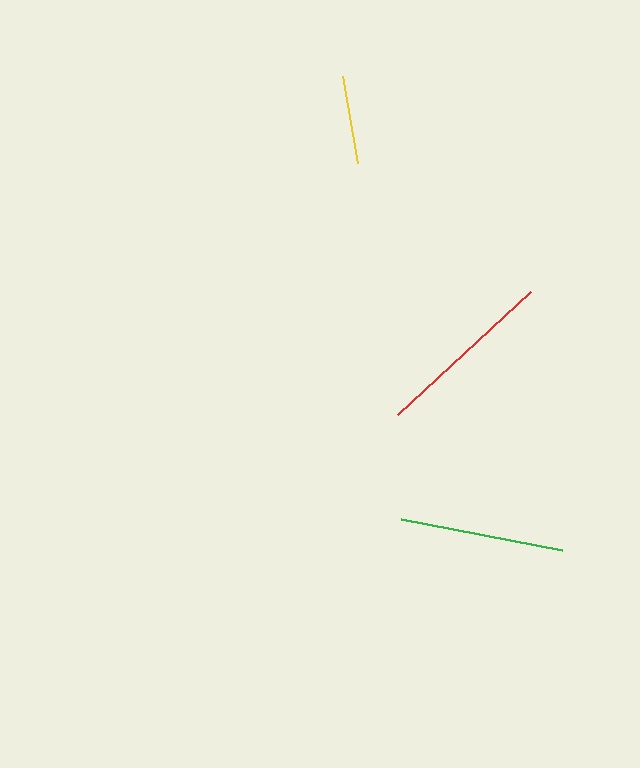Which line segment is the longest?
The red line is the longest at approximately 181 pixels.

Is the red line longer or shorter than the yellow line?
The red line is longer than the yellow line.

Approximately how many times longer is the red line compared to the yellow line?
The red line is approximately 2.1 times the length of the yellow line.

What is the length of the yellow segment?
The yellow segment is approximately 88 pixels long.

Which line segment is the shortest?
The yellow line is the shortest at approximately 88 pixels.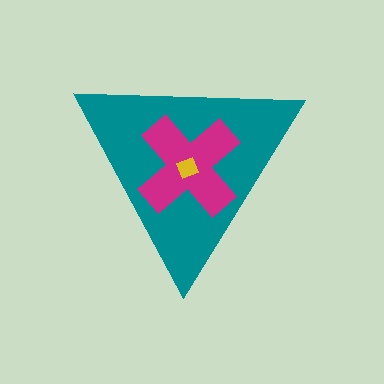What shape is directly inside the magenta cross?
The yellow diamond.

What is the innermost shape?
The yellow diamond.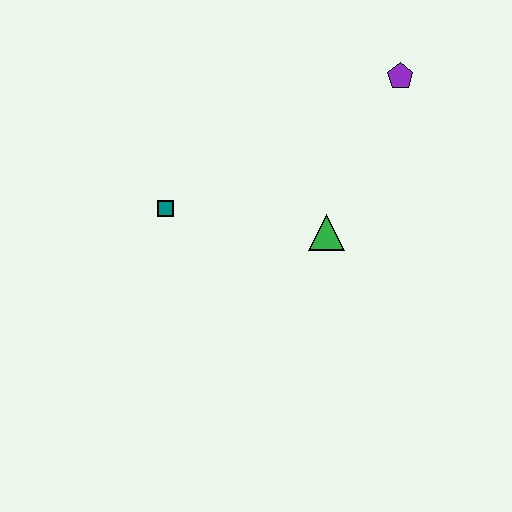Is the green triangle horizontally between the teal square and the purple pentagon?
Yes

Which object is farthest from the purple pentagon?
The teal square is farthest from the purple pentagon.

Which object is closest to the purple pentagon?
The green triangle is closest to the purple pentagon.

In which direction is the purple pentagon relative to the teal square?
The purple pentagon is to the right of the teal square.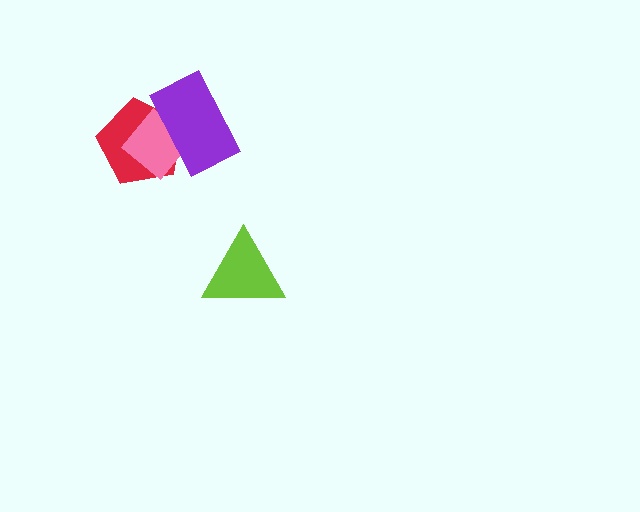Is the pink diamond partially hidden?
Yes, it is partially covered by another shape.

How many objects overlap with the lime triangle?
0 objects overlap with the lime triangle.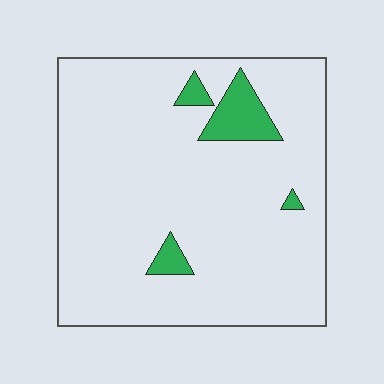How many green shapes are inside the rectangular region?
4.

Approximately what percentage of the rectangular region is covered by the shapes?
Approximately 5%.